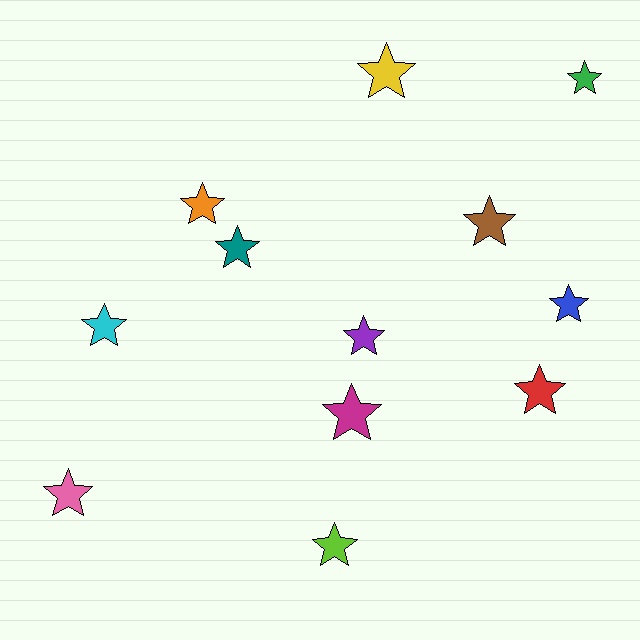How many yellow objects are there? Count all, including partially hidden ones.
There is 1 yellow object.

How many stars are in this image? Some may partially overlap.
There are 12 stars.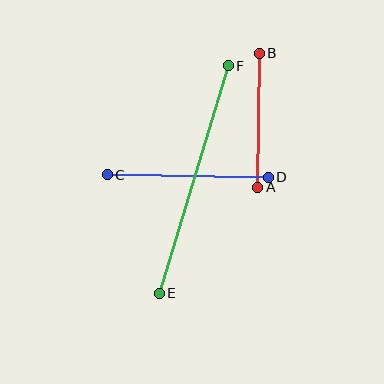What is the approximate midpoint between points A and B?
The midpoint is at approximately (259, 120) pixels.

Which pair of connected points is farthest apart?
Points E and F are farthest apart.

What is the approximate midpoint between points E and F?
The midpoint is at approximately (194, 179) pixels.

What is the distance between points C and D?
The distance is approximately 161 pixels.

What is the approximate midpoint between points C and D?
The midpoint is at approximately (188, 176) pixels.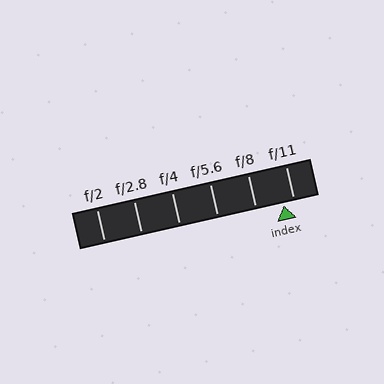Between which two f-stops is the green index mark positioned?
The index mark is between f/8 and f/11.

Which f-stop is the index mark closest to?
The index mark is closest to f/11.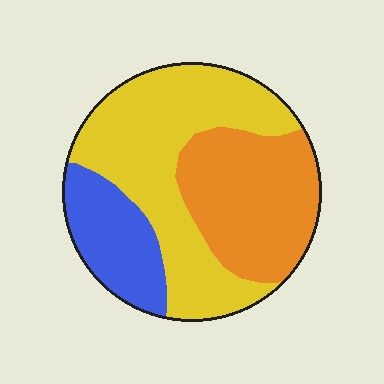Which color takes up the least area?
Blue, at roughly 20%.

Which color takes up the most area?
Yellow, at roughly 50%.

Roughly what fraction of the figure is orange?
Orange takes up about one third (1/3) of the figure.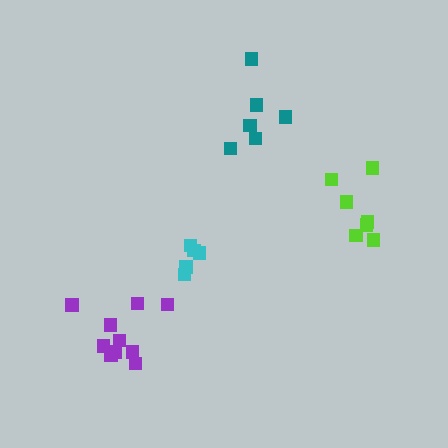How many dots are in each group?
Group 1: 5 dots, Group 2: 10 dots, Group 3: 7 dots, Group 4: 6 dots (28 total).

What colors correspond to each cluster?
The clusters are colored: cyan, purple, lime, teal.